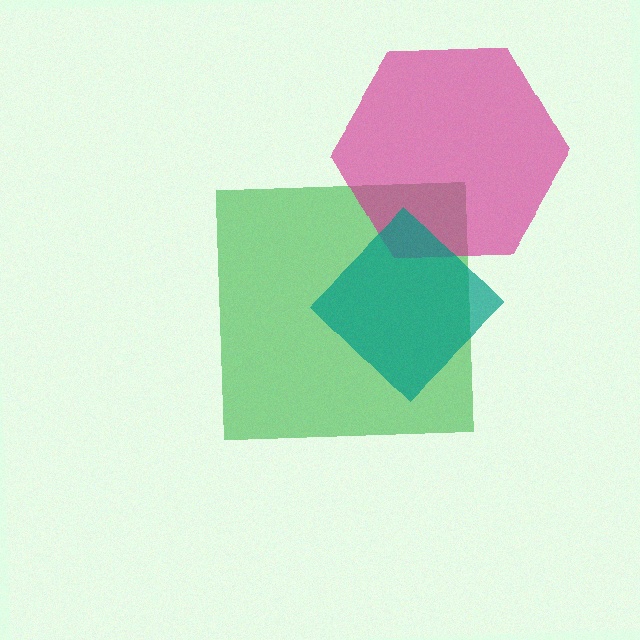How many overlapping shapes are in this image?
There are 3 overlapping shapes in the image.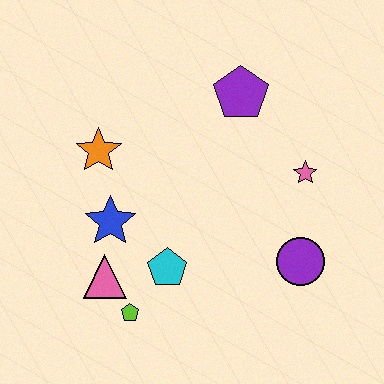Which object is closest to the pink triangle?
The lime pentagon is closest to the pink triangle.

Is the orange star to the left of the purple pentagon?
Yes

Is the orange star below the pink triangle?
No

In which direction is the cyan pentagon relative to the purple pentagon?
The cyan pentagon is below the purple pentagon.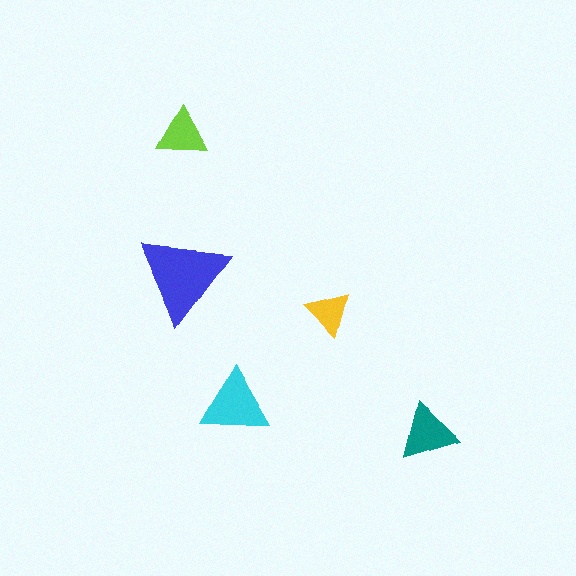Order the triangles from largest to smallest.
the blue one, the cyan one, the teal one, the lime one, the yellow one.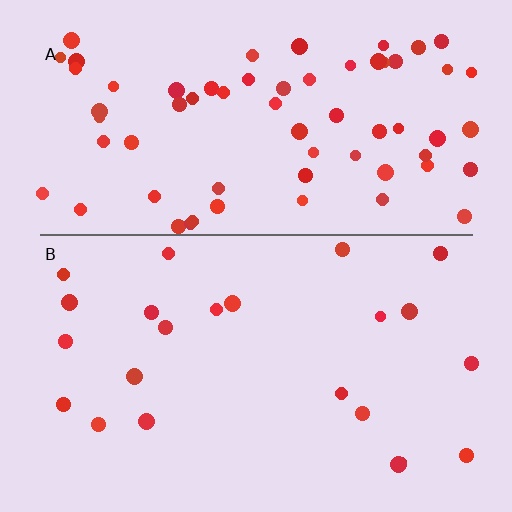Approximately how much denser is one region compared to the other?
Approximately 2.9× — region A over region B.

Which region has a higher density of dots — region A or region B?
A (the top).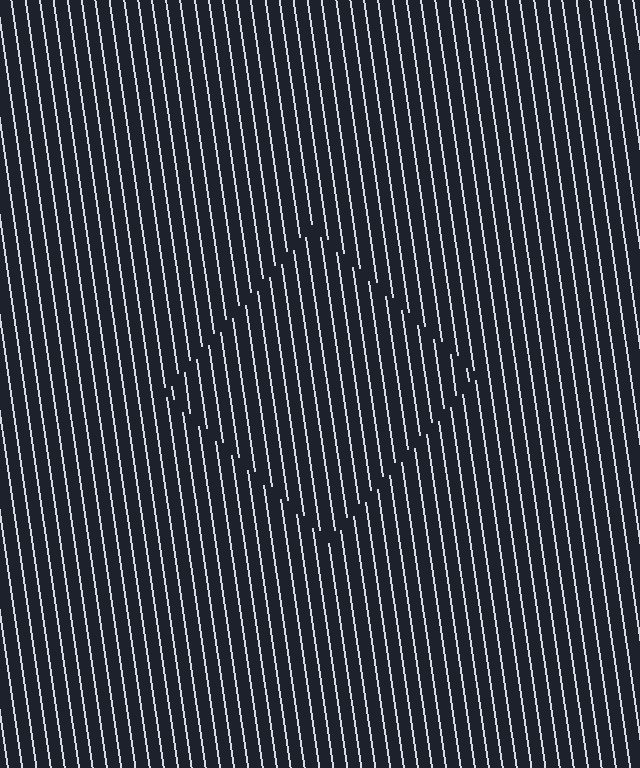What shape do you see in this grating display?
An illusory square. The interior of the shape contains the same grating, shifted by half a period — the contour is defined by the phase discontinuity where line-ends from the inner and outer gratings abut.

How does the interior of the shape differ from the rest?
The interior of the shape contains the same grating, shifted by half a period — the contour is defined by the phase discontinuity where line-ends from the inner and outer gratings abut.